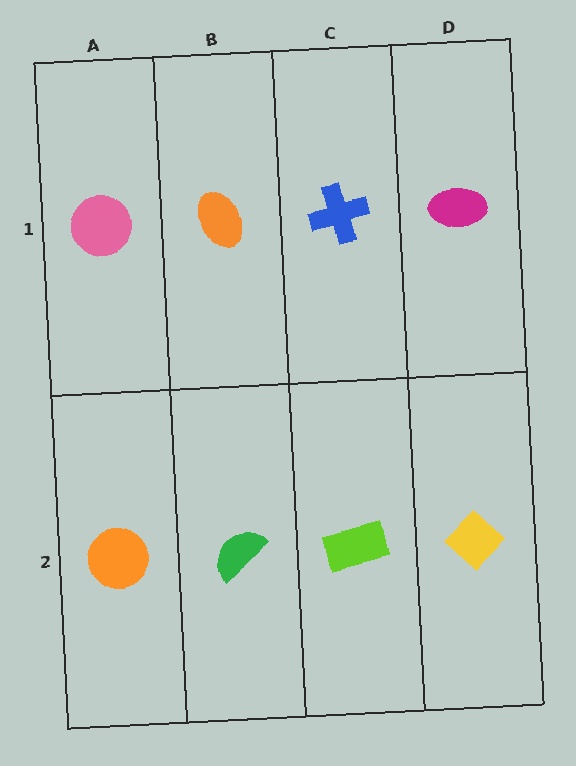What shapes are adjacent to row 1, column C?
A lime rectangle (row 2, column C), an orange ellipse (row 1, column B), a magenta ellipse (row 1, column D).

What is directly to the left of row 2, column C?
A green semicircle.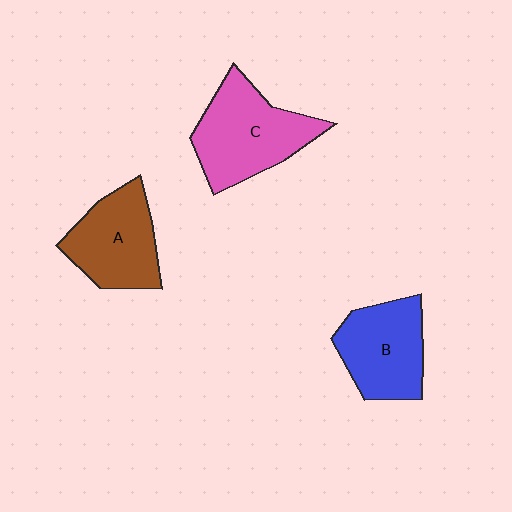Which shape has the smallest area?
Shape B (blue).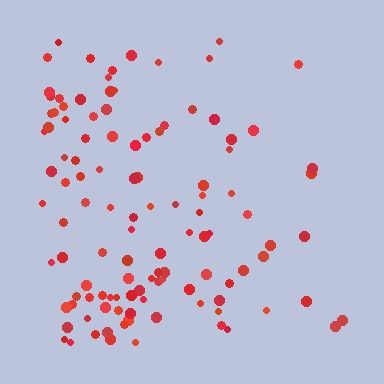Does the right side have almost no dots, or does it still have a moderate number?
Still a moderate number, just noticeably fewer than the left.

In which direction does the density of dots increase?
From right to left, with the left side densest.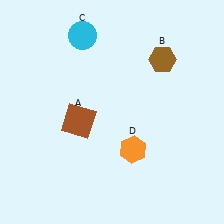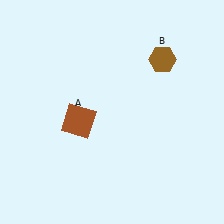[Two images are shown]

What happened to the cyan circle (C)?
The cyan circle (C) was removed in Image 2. It was in the top-left area of Image 1.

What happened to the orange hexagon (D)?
The orange hexagon (D) was removed in Image 2. It was in the bottom-right area of Image 1.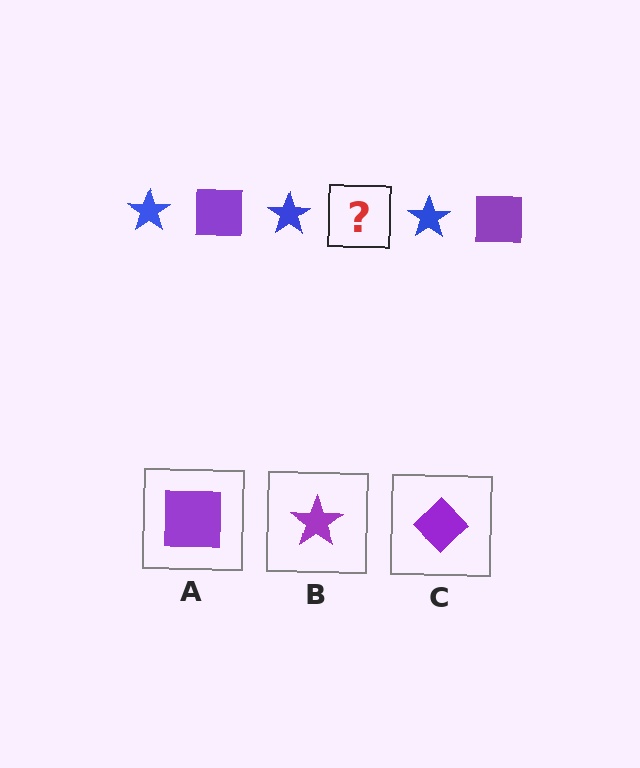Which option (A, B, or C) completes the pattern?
A.